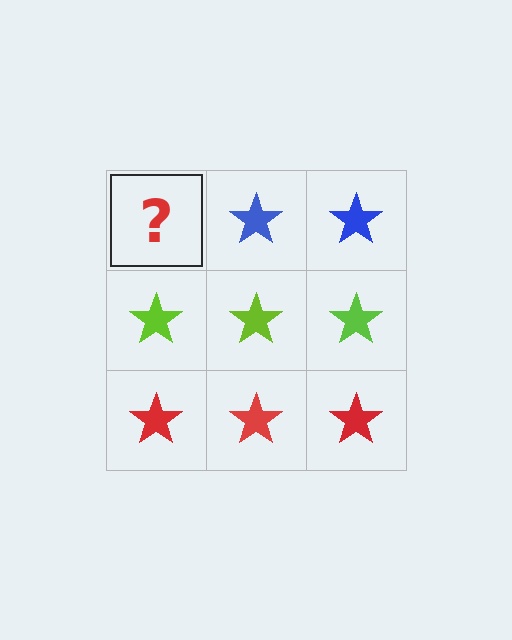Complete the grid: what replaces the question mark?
The question mark should be replaced with a blue star.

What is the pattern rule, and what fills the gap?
The rule is that each row has a consistent color. The gap should be filled with a blue star.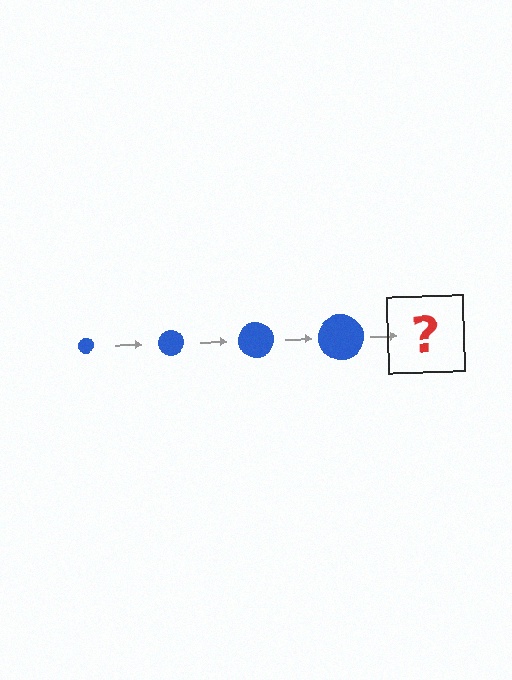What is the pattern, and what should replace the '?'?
The pattern is that the circle gets progressively larger each step. The '?' should be a blue circle, larger than the previous one.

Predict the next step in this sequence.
The next step is a blue circle, larger than the previous one.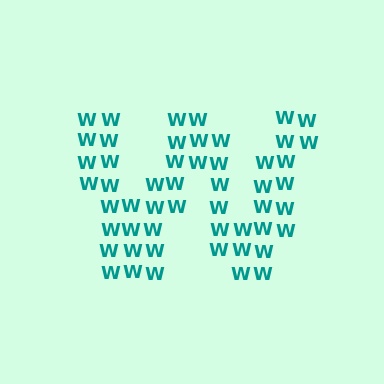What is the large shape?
The large shape is the letter W.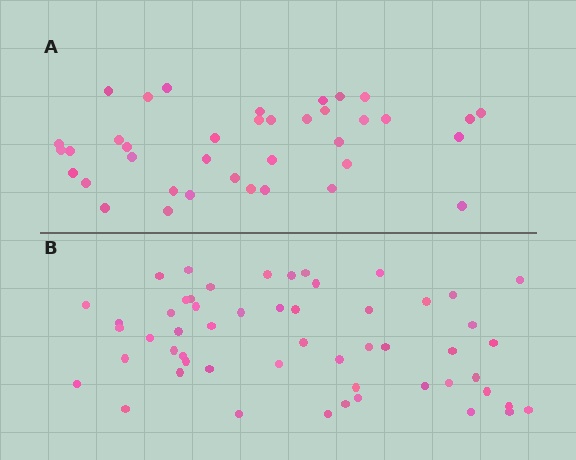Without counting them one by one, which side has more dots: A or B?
Region B (the bottom region) has more dots.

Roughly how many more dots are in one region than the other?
Region B has approximately 15 more dots than region A.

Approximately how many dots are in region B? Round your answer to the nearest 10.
About 50 dots. (The exact count is 54, which rounds to 50.)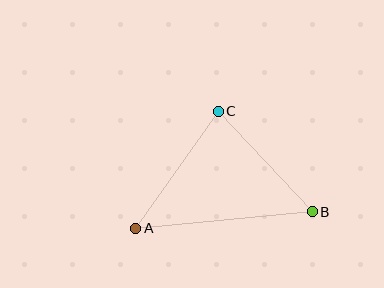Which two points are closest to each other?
Points B and C are closest to each other.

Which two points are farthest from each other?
Points A and B are farthest from each other.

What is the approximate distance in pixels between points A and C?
The distance between A and C is approximately 143 pixels.